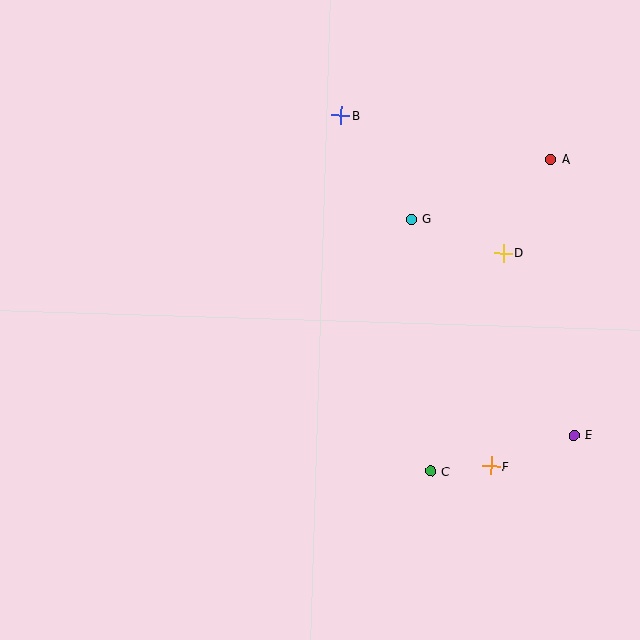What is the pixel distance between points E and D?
The distance between E and D is 195 pixels.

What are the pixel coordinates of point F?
Point F is at (491, 466).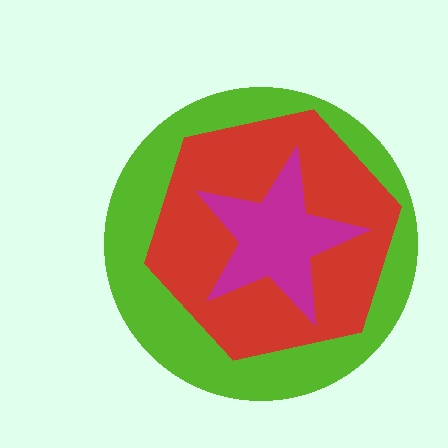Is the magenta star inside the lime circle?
Yes.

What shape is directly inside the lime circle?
The red hexagon.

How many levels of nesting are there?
3.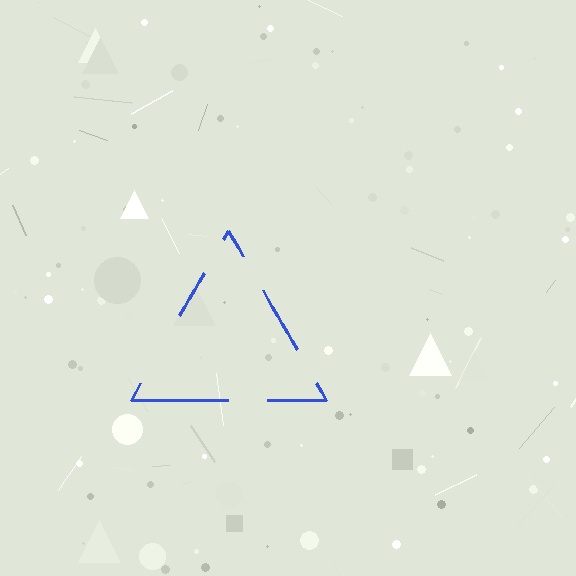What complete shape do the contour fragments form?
The contour fragments form a triangle.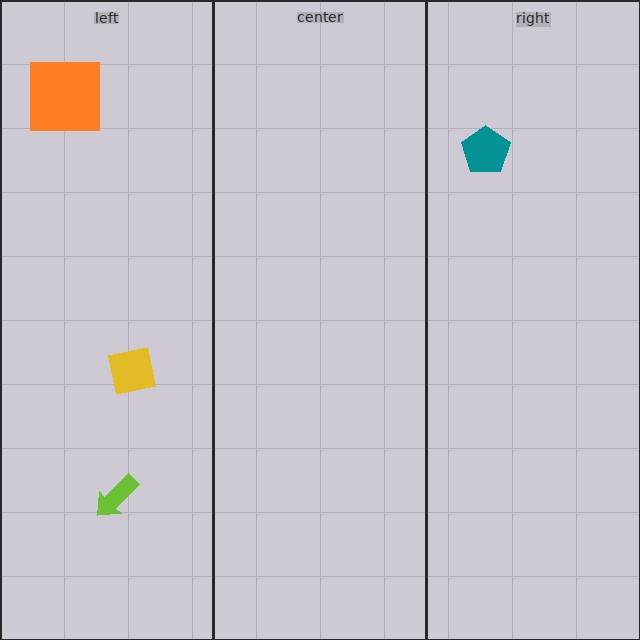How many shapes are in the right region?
1.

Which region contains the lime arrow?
The left region.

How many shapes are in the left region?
3.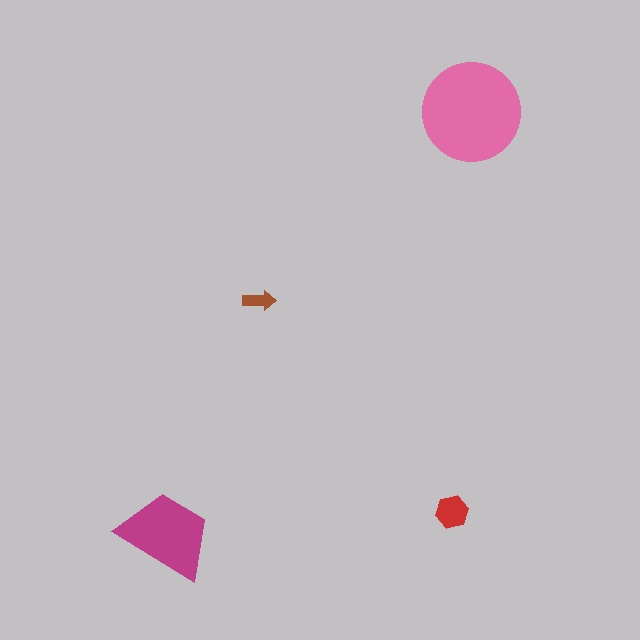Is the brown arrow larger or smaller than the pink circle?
Smaller.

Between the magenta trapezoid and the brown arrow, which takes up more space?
The magenta trapezoid.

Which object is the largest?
The pink circle.